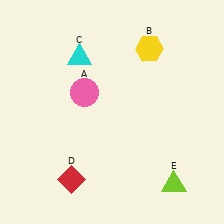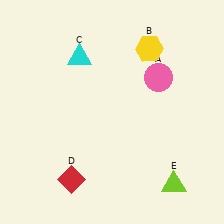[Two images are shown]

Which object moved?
The pink circle (A) moved right.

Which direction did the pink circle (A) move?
The pink circle (A) moved right.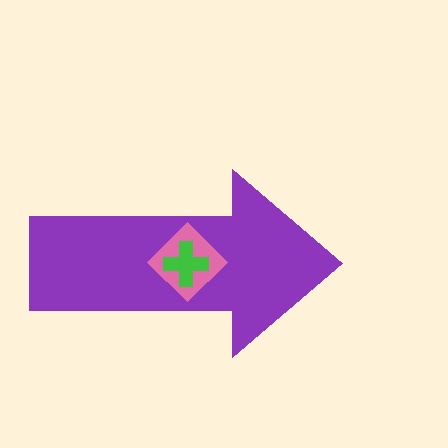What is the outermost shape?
The purple arrow.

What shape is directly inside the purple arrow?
The pink diamond.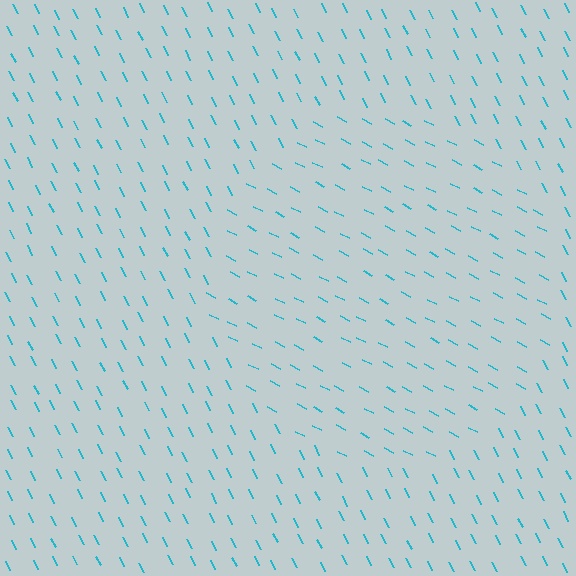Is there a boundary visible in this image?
Yes, there is a texture boundary formed by a change in line orientation.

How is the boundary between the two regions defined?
The boundary is defined purely by a change in line orientation (approximately 36 degrees difference). All lines are the same color and thickness.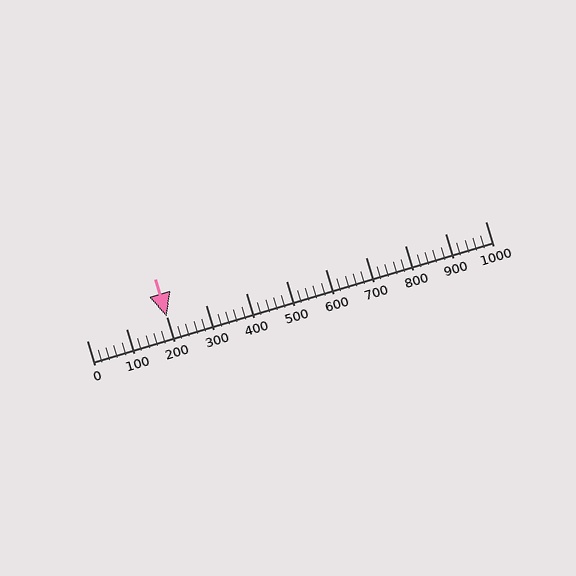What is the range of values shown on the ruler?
The ruler shows values from 0 to 1000.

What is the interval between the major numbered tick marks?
The major tick marks are spaced 100 units apart.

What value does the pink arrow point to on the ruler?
The pink arrow points to approximately 200.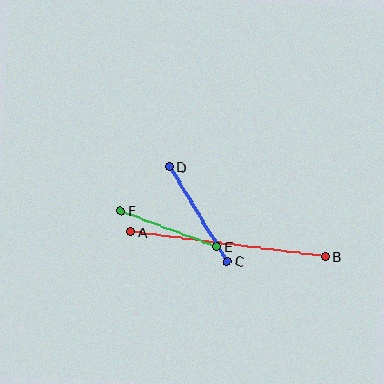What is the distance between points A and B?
The distance is approximately 196 pixels.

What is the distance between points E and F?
The distance is approximately 103 pixels.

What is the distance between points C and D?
The distance is approximately 111 pixels.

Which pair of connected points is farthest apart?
Points A and B are farthest apart.